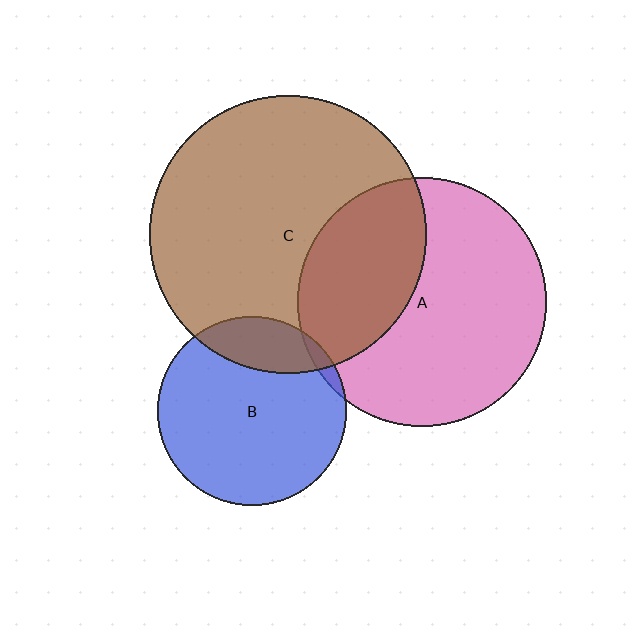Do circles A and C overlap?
Yes.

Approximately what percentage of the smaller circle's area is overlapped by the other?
Approximately 35%.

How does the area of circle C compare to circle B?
Approximately 2.2 times.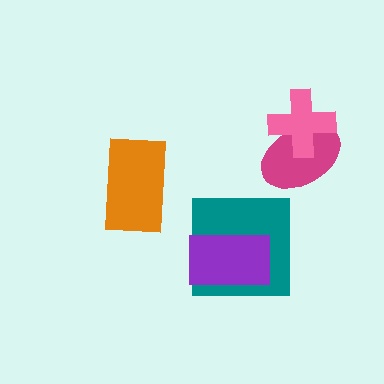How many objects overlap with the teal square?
1 object overlaps with the teal square.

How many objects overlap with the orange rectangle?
0 objects overlap with the orange rectangle.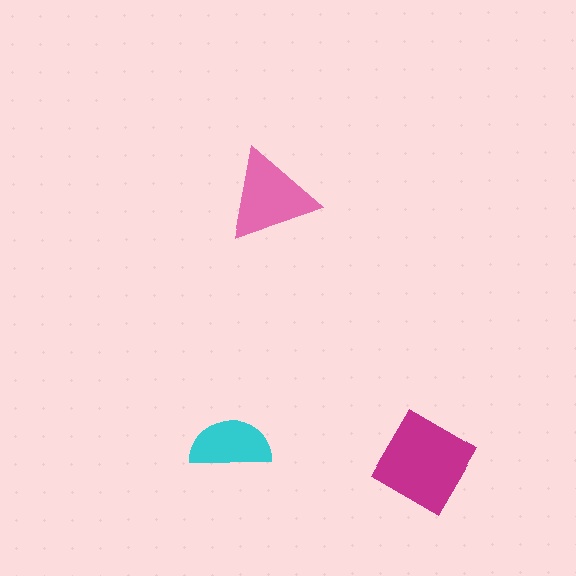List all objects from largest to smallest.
The magenta diamond, the pink triangle, the cyan semicircle.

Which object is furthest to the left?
The cyan semicircle is leftmost.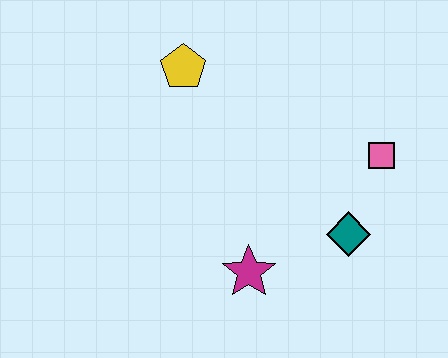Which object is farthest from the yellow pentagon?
The teal diamond is farthest from the yellow pentagon.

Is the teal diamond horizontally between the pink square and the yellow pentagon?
Yes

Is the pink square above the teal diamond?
Yes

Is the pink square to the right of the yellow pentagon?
Yes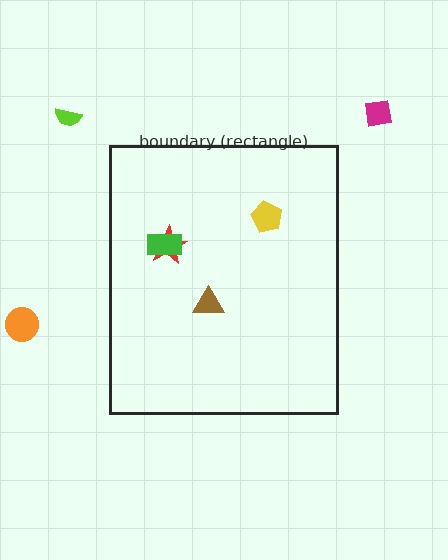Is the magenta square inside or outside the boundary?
Outside.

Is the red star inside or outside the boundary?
Inside.